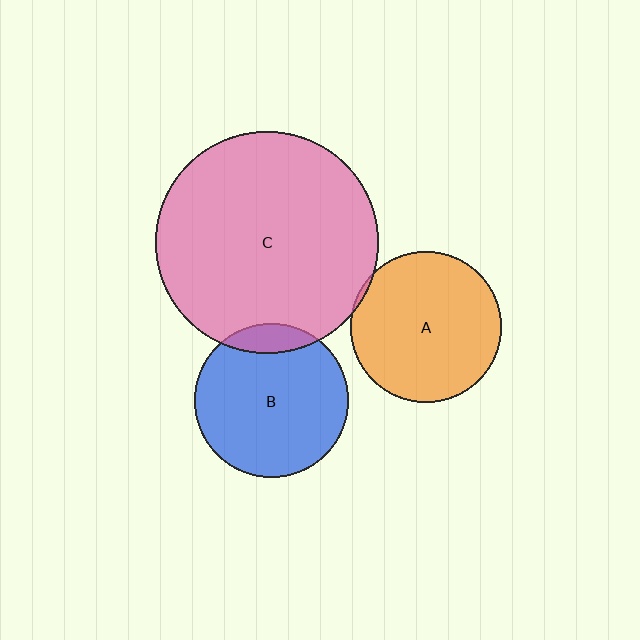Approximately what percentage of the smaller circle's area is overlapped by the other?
Approximately 5%.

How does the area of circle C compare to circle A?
Approximately 2.2 times.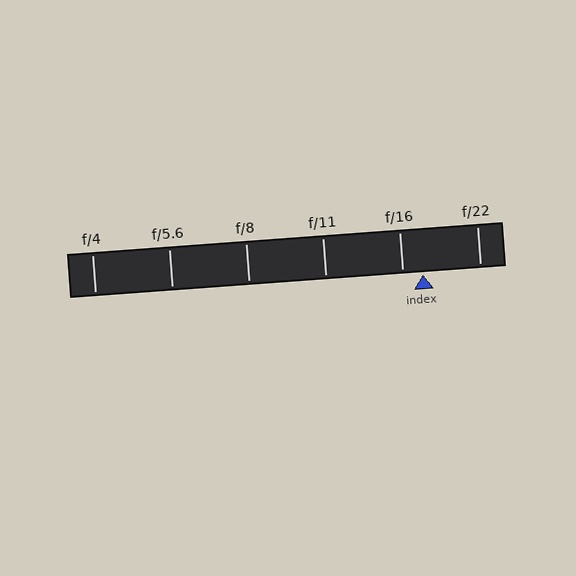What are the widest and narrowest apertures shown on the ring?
The widest aperture shown is f/4 and the narrowest is f/22.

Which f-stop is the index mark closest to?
The index mark is closest to f/16.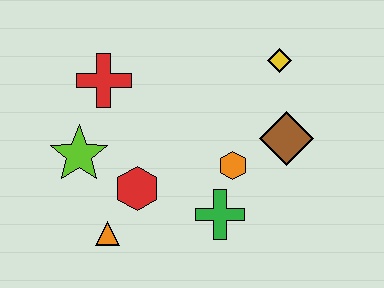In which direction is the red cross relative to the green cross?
The red cross is above the green cross.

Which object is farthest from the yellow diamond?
The orange triangle is farthest from the yellow diamond.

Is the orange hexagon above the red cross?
No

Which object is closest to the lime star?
The red hexagon is closest to the lime star.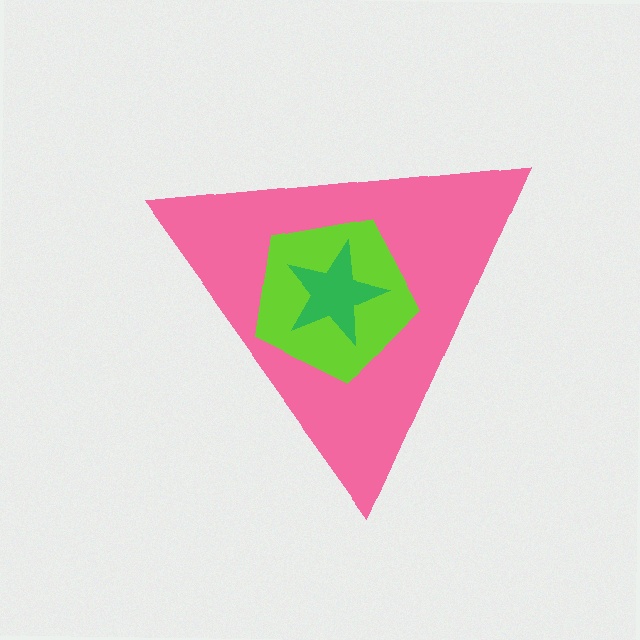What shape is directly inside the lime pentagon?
The green star.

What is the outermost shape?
The pink triangle.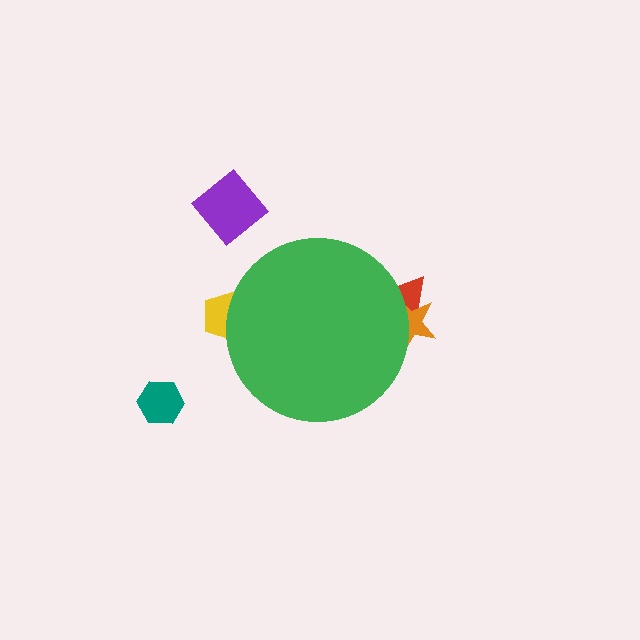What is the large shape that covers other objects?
A green circle.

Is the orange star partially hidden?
Yes, the orange star is partially hidden behind the green circle.